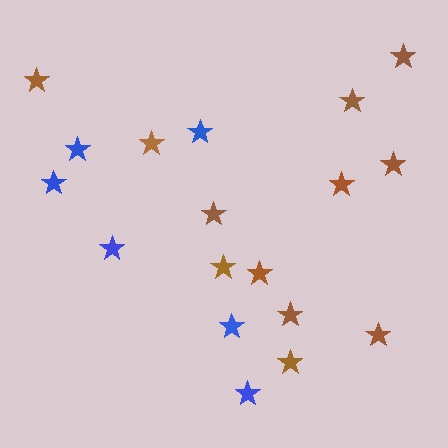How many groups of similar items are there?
There are 2 groups: one group of blue stars (6) and one group of brown stars (12).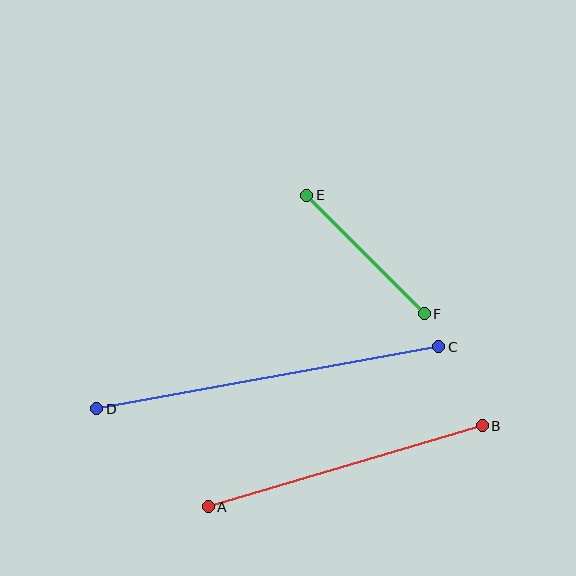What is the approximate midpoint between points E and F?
The midpoint is at approximately (366, 254) pixels.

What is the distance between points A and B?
The distance is approximately 286 pixels.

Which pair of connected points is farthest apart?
Points C and D are farthest apart.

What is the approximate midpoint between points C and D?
The midpoint is at approximately (268, 378) pixels.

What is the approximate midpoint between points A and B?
The midpoint is at approximately (345, 466) pixels.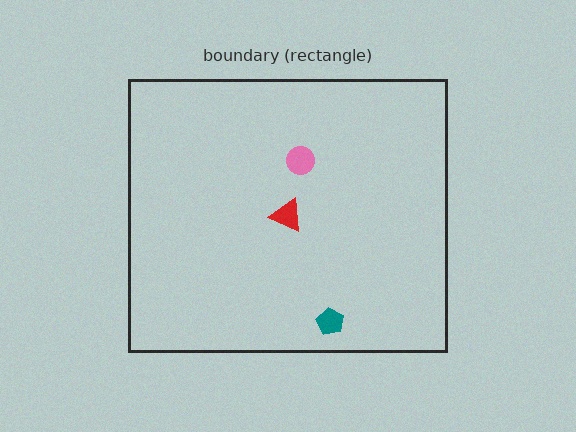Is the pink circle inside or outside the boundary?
Inside.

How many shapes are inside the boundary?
3 inside, 0 outside.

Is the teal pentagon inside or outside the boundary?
Inside.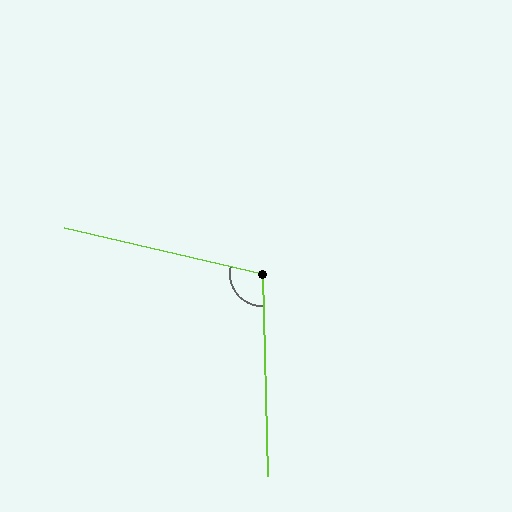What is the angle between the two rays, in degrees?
Approximately 105 degrees.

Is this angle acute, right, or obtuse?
It is obtuse.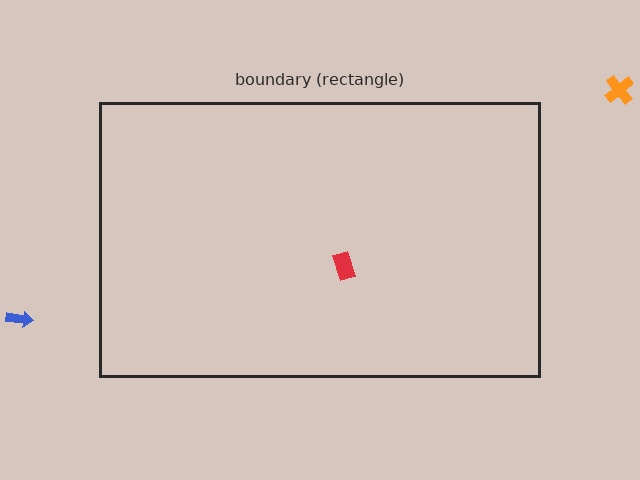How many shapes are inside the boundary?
1 inside, 2 outside.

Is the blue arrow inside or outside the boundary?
Outside.